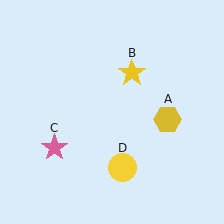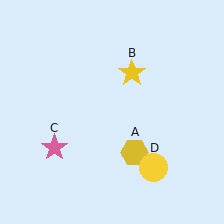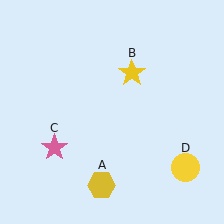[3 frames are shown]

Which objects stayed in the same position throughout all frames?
Yellow star (object B) and pink star (object C) remained stationary.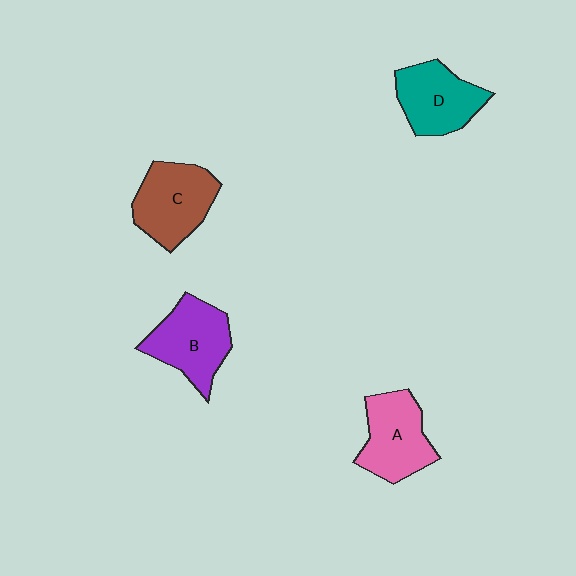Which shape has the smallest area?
Shape D (teal).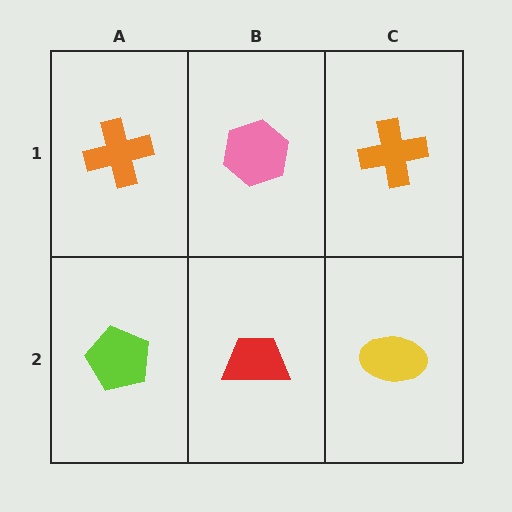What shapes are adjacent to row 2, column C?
An orange cross (row 1, column C), a red trapezoid (row 2, column B).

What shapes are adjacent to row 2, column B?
A pink hexagon (row 1, column B), a lime pentagon (row 2, column A), a yellow ellipse (row 2, column C).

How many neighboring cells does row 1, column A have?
2.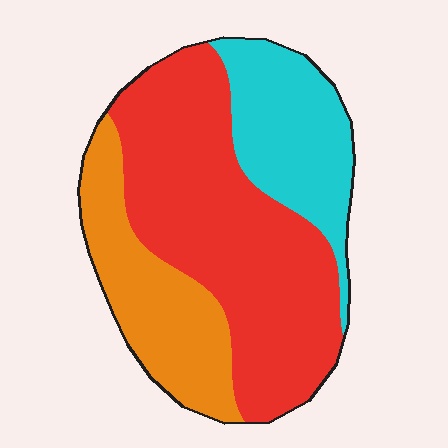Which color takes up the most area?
Red, at roughly 55%.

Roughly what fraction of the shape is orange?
Orange covers about 25% of the shape.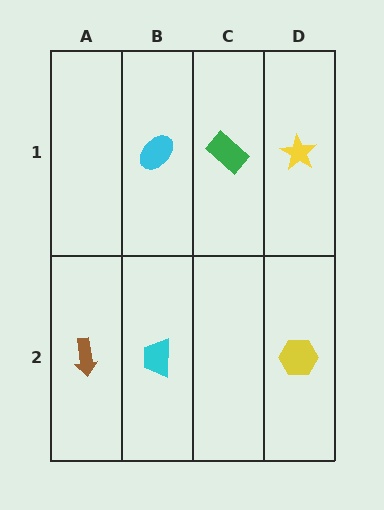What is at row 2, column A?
A brown arrow.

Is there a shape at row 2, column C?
No, that cell is empty.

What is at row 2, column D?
A yellow hexagon.